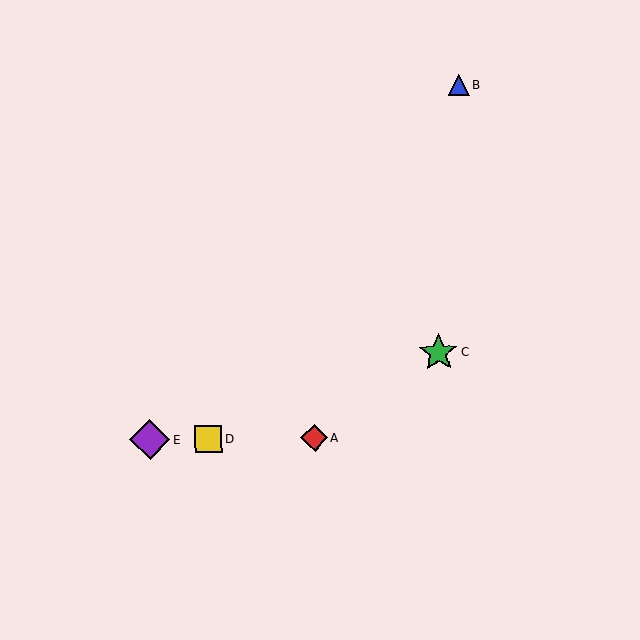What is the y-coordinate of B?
Object B is at y≈85.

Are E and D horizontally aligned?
Yes, both are at y≈440.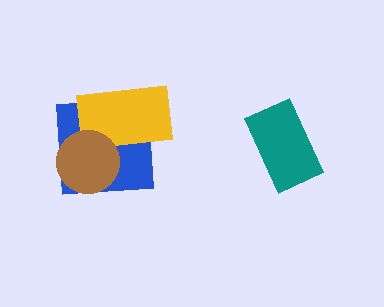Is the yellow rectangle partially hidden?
Yes, it is partially covered by another shape.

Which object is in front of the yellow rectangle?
The brown circle is in front of the yellow rectangle.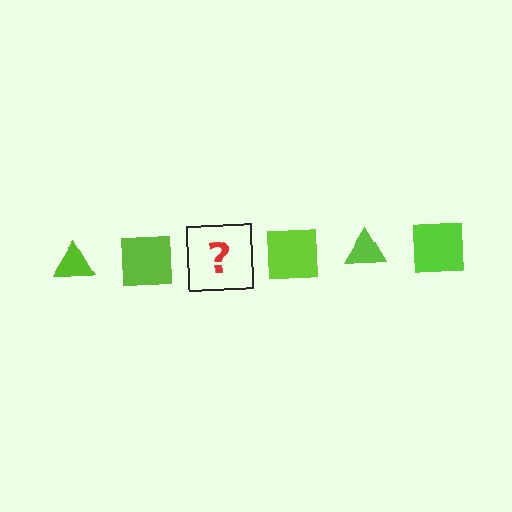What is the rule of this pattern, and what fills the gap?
The rule is that the pattern cycles through triangle, square shapes in lime. The gap should be filled with a lime triangle.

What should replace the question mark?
The question mark should be replaced with a lime triangle.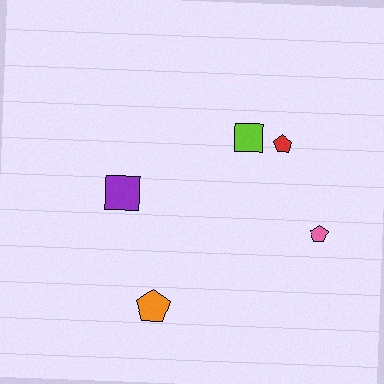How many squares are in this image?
There are 2 squares.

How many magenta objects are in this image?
There are no magenta objects.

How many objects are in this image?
There are 5 objects.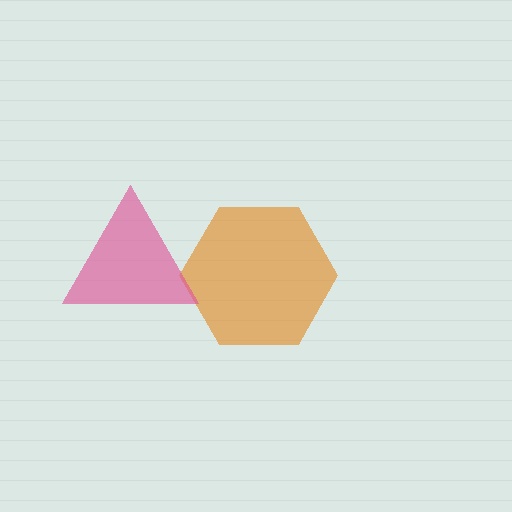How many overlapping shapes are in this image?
There are 2 overlapping shapes in the image.